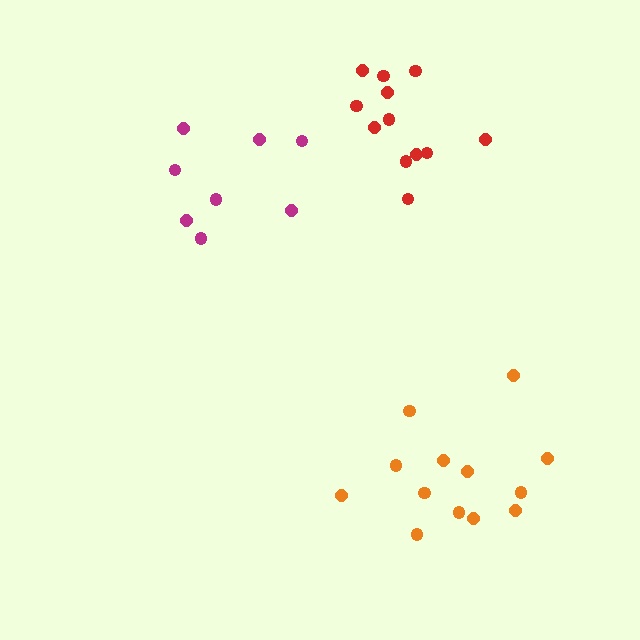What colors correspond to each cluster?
The clusters are colored: magenta, orange, red.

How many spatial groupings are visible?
There are 3 spatial groupings.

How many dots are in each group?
Group 1: 8 dots, Group 2: 13 dots, Group 3: 12 dots (33 total).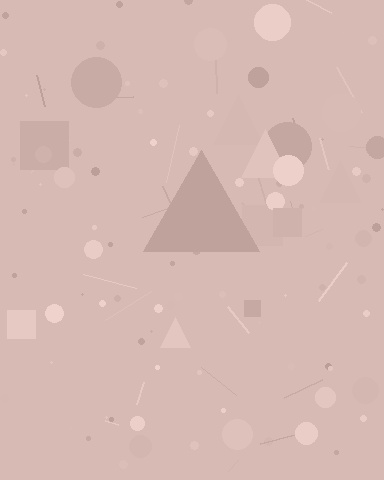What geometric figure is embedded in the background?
A triangle is embedded in the background.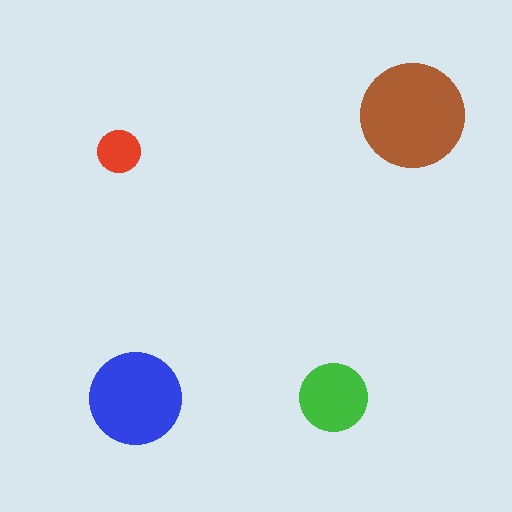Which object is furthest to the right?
The brown circle is rightmost.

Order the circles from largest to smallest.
the brown one, the blue one, the green one, the red one.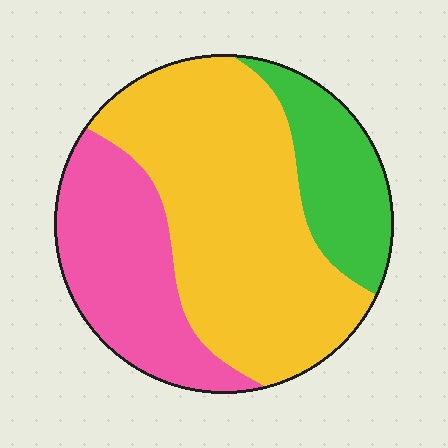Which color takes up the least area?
Green, at roughly 20%.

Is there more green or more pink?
Pink.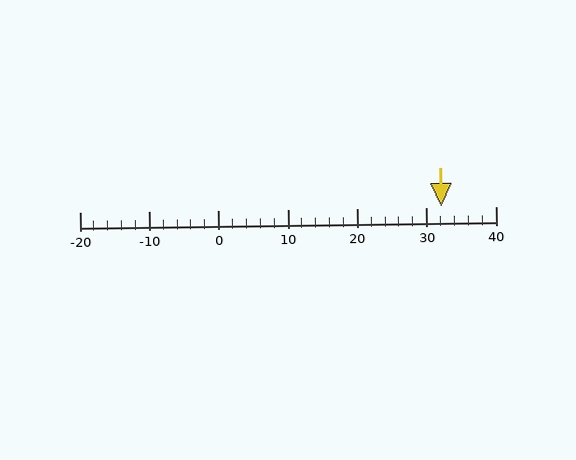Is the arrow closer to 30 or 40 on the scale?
The arrow is closer to 30.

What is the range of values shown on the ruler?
The ruler shows values from -20 to 40.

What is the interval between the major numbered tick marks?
The major tick marks are spaced 10 units apart.